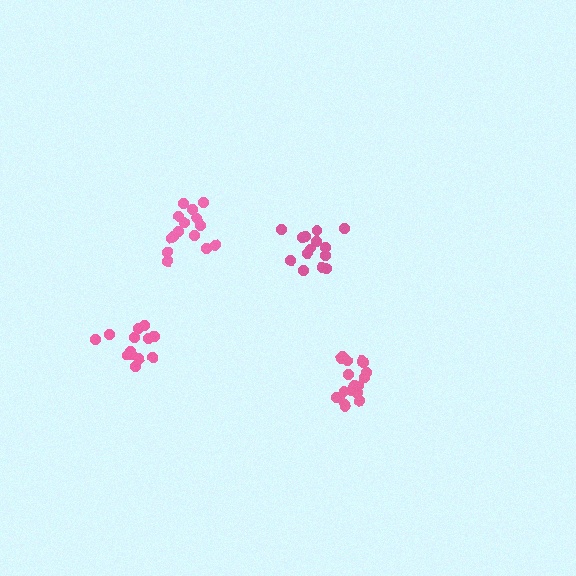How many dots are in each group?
Group 1: 14 dots, Group 2: 14 dots, Group 3: 15 dots, Group 4: 19 dots (62 total).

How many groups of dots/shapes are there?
There are 4 groups.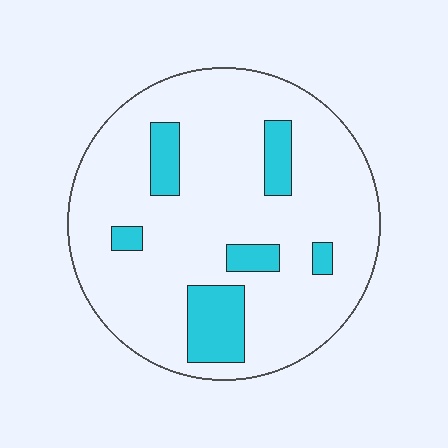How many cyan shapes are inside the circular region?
6.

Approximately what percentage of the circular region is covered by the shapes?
Approximately 15%.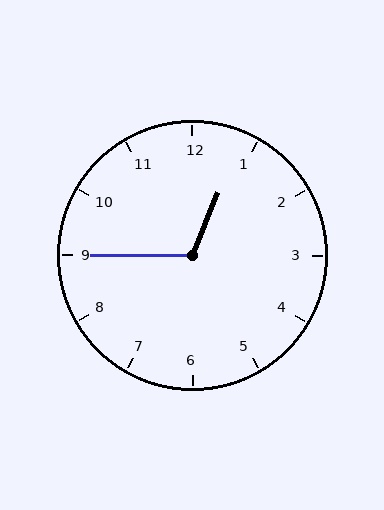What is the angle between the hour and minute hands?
Approximately 112 degrees.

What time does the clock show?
12:45.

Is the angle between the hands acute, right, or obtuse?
It is obtuse.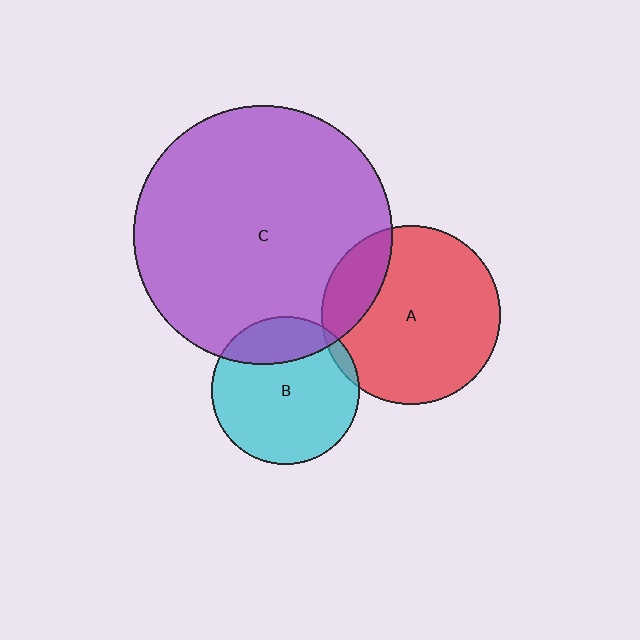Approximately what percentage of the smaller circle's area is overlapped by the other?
Approximately 5%.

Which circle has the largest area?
Circle C (purple).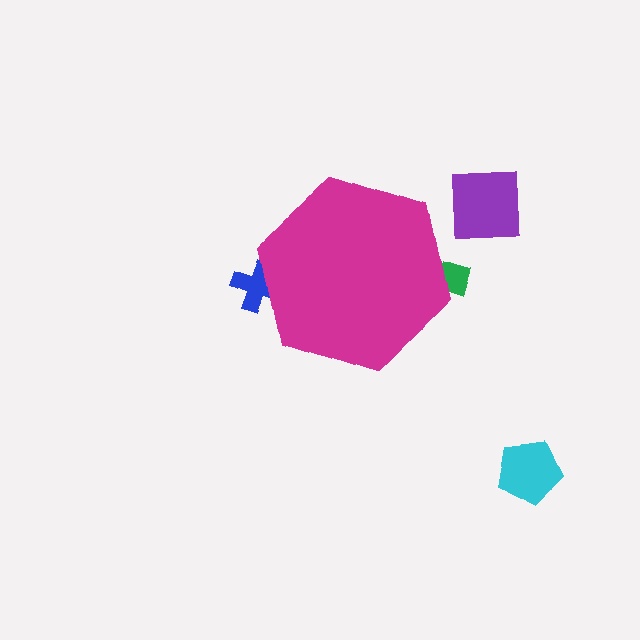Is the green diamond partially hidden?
Yes, the green diamond is partially hidden behind the magenta hexagon.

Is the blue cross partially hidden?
Yes, the blue cross is partially hidden behind the magenta hexagon.